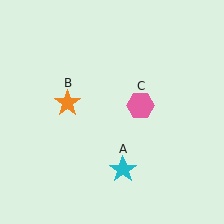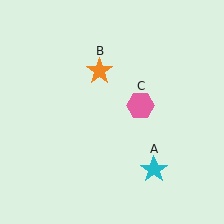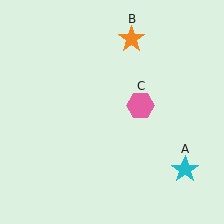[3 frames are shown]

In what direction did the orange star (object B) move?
The orange star (object B) moved up and to the right.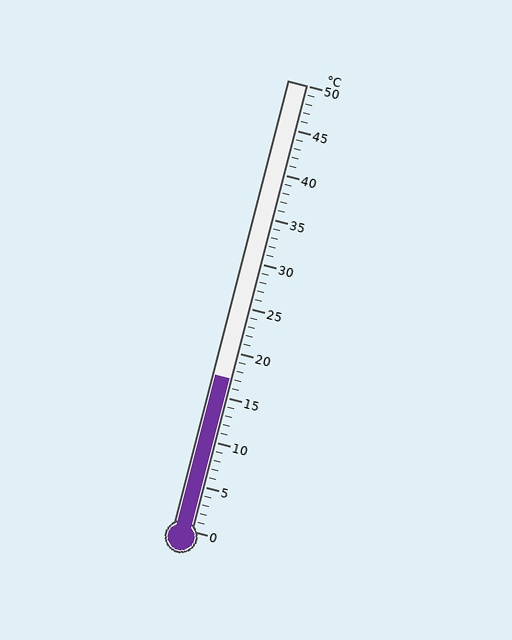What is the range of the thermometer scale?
The thermometer scale ranges from 0°C to 50°C.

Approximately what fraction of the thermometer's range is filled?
The thermometer is filled to approximately 35% of its range.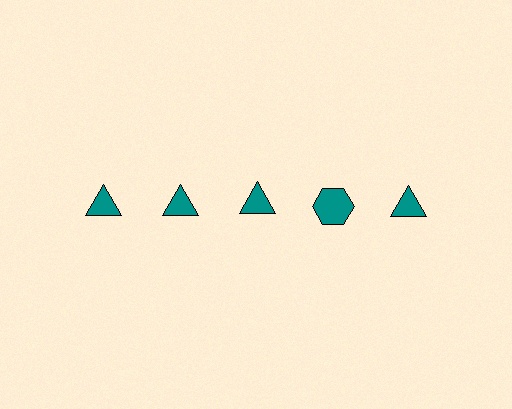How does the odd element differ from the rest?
It has a different shape: hexagon instead of triangle.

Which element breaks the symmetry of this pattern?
The teal hexagon in the top row, second from right column breaks the symmetry. All other shapes are teal triangles.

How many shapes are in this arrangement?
There are 5 shapes arranged in a grid pattern.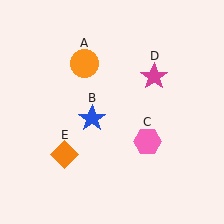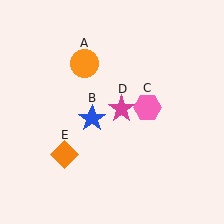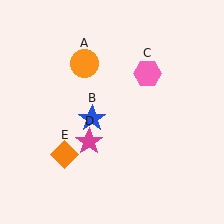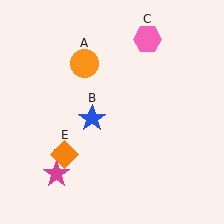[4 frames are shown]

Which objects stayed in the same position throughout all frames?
Orange circle (object A) and blue star (object B) and orange diamond (object E) remained stationary.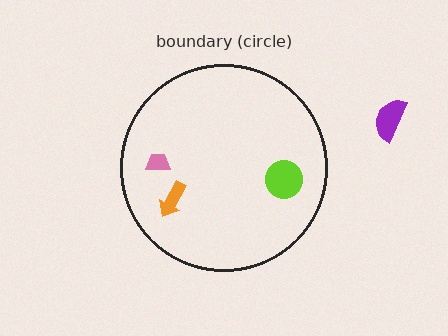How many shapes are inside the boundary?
3 inside, 1 outside.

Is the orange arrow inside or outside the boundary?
Inside.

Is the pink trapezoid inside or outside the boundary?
Inside.